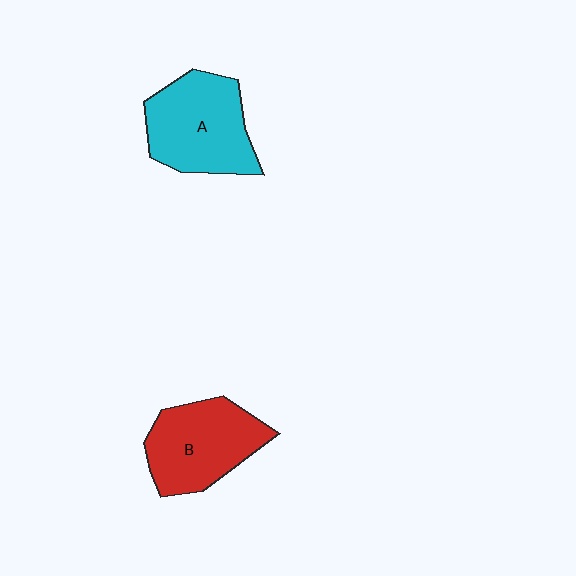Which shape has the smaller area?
Shape B (red).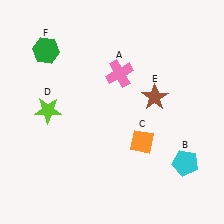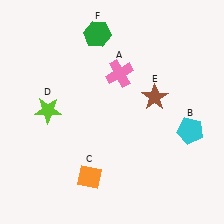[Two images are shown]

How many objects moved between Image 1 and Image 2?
3 objects moved between the two images.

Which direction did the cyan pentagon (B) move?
The cyan pentagon (B) moved up.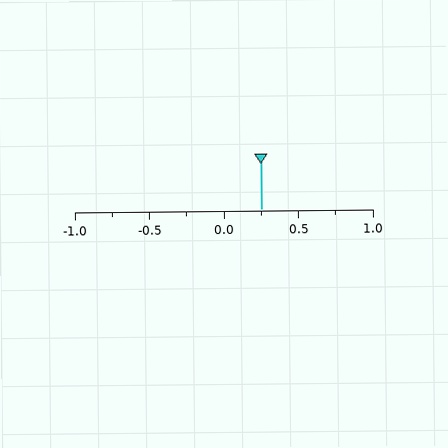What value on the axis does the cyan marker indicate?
The marker indicates approximately 0.25.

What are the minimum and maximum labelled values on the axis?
The axis runs from -1.0 to 1.0.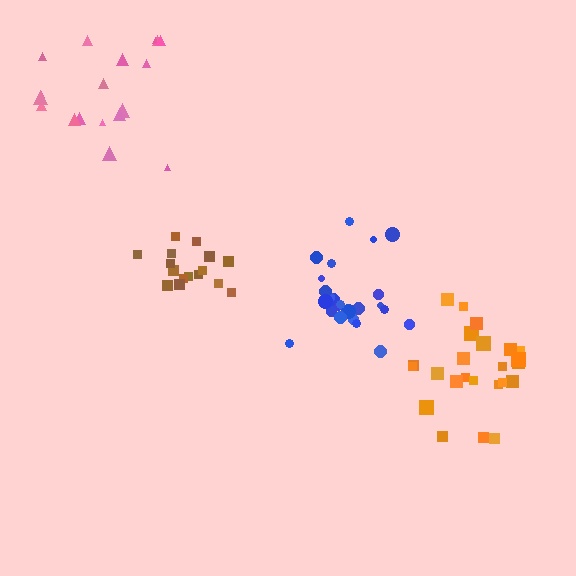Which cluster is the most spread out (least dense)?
Pink.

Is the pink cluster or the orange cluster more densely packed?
Orange.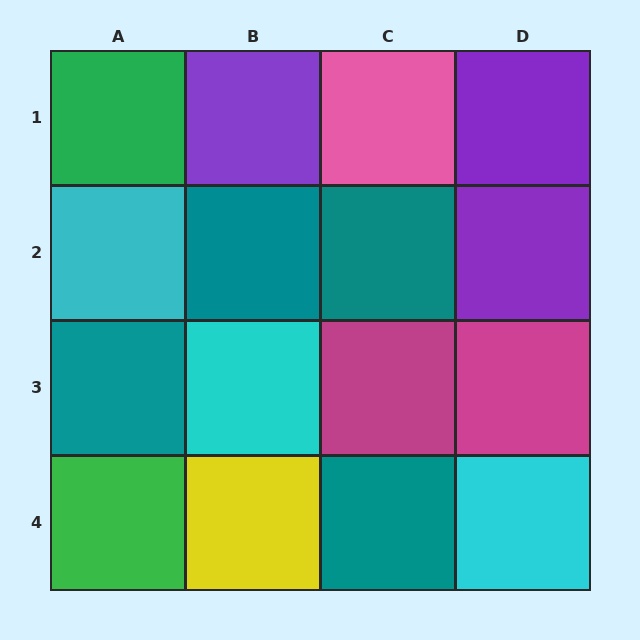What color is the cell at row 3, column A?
Teal.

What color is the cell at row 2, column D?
Purple.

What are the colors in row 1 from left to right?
Green, purple, pink, purple.